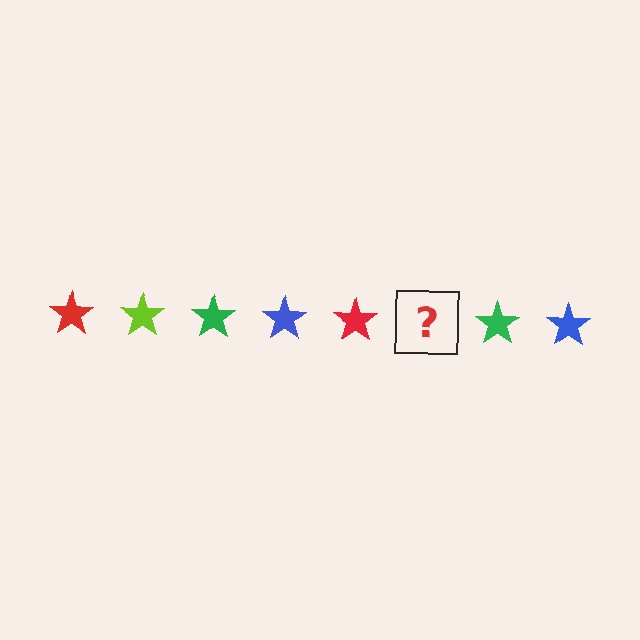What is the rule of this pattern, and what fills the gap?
The rule is that the pattern cycles through red, lime, green, blue stars. The gap should be filled with a lime star.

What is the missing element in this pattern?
The missing element is a lime star.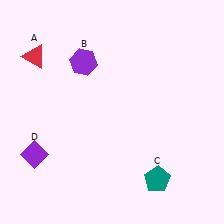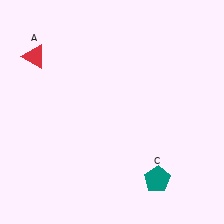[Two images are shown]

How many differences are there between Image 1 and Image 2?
There are 2 differences between the two images.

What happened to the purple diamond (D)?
The purple diamond (D) was removed in Image 2. It was in the bottom-left area of Image 1.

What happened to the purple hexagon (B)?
The purple hexagon (B) was removed in Image 2. It was in the top-left area of Image 1.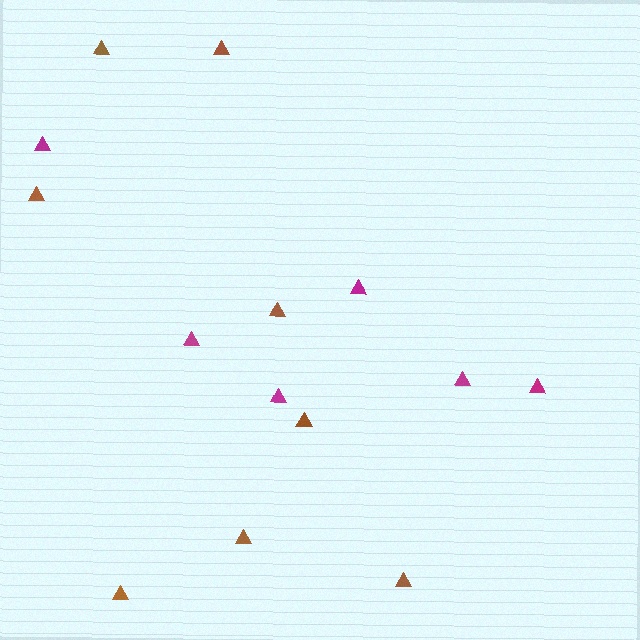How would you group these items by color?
There are 2 groups: one group of brown triangles (8) and one group of magenta triangles (6).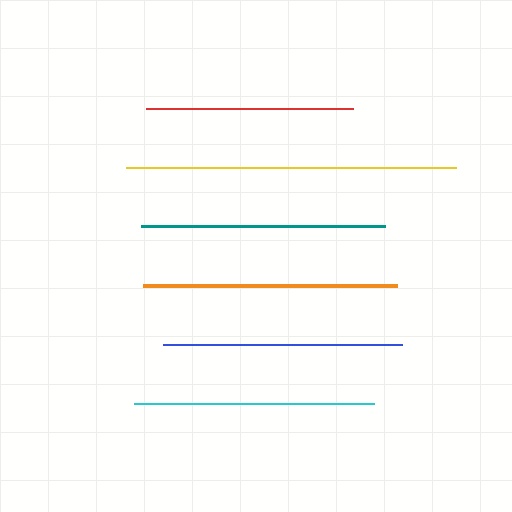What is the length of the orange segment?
The orange segment is approximately 254 pixels long.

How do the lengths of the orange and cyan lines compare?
The orange and cyan lines are approximately the same length.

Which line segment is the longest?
The yellow line is the longest at approximately 330 pixels.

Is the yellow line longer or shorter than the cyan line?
The yellow line is longer than the cyan line.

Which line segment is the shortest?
The red line is the shortest at approximately 207 pixels.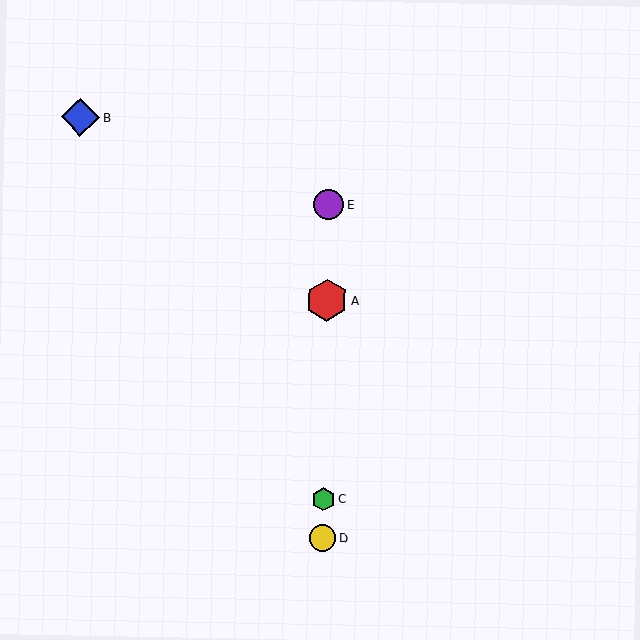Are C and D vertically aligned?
Yes, both are at x≈323.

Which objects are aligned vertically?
Objects A, C, D, E are aligned vertically.